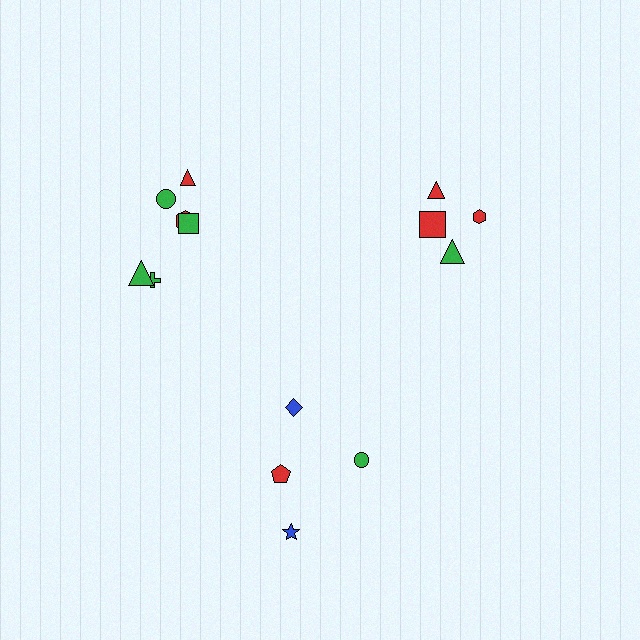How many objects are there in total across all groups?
There are 14 objects.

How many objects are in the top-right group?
There are 4 objects.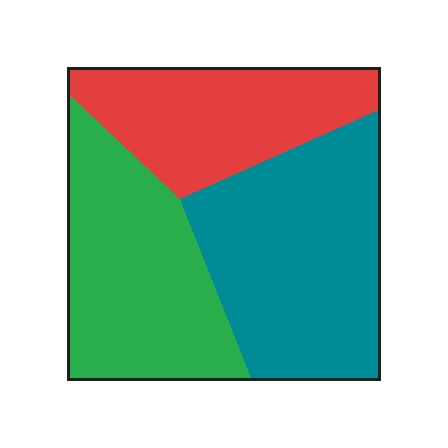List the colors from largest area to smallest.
From largest to smallest: teal, green, red.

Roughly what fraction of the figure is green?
Green takes up about one third (1/3) of the figure.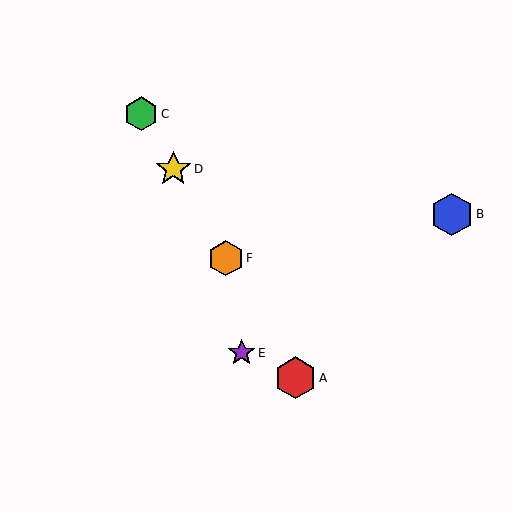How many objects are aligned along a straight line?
4 objects (A, C, D, F) are aligned along a straight line.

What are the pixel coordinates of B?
Object B is at (452, 214).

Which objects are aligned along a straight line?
Objects A, C, D, F are aligned along a straight line.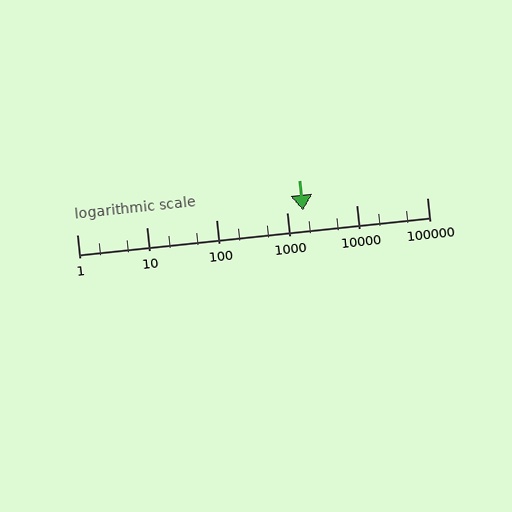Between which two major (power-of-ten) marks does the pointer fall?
The pointer is between 1000 and 10000.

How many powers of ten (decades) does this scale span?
The scale spans 5 decades, from 1 to 100000.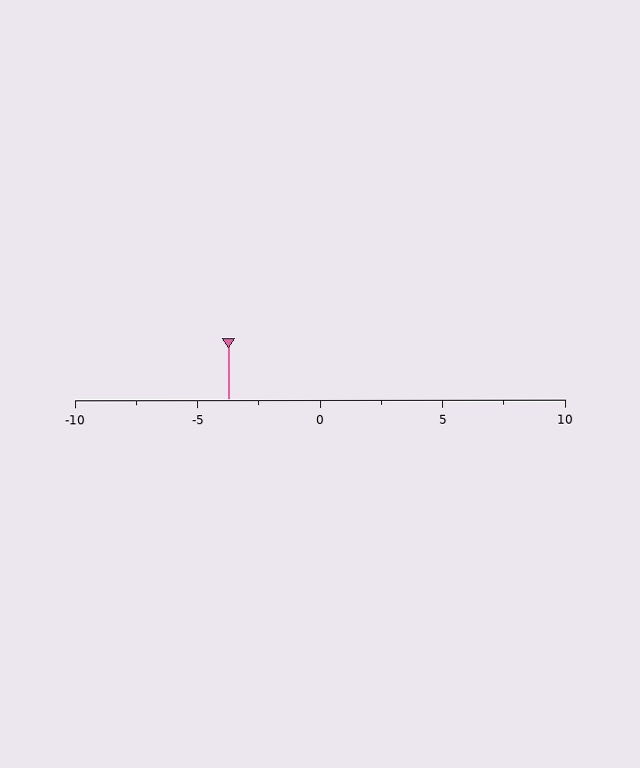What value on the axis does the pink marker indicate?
The marker indicates approximately -3.8.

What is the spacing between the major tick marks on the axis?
The major ticks are spaced 5 apart.